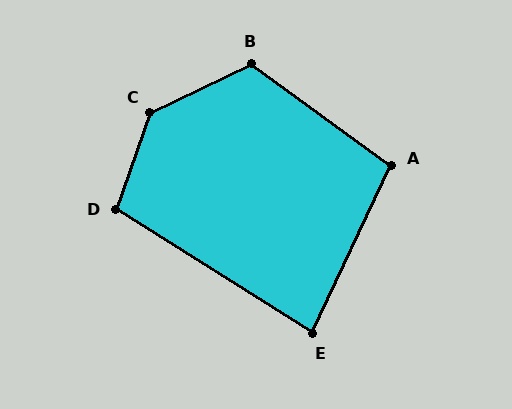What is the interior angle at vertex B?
Approximately 119 degrees (obtuse).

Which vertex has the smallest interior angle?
E, at approximately 83 degrees.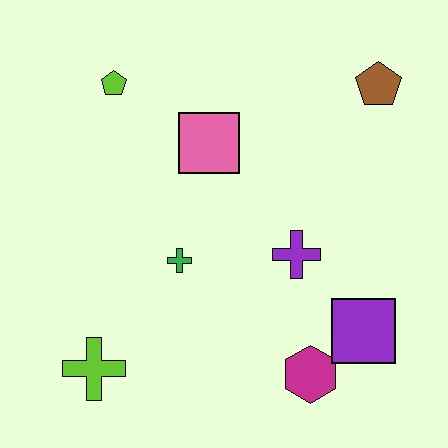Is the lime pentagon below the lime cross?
No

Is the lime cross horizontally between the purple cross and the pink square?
No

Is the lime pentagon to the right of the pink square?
No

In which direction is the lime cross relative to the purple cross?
The lime cross is to the left of the purple cross.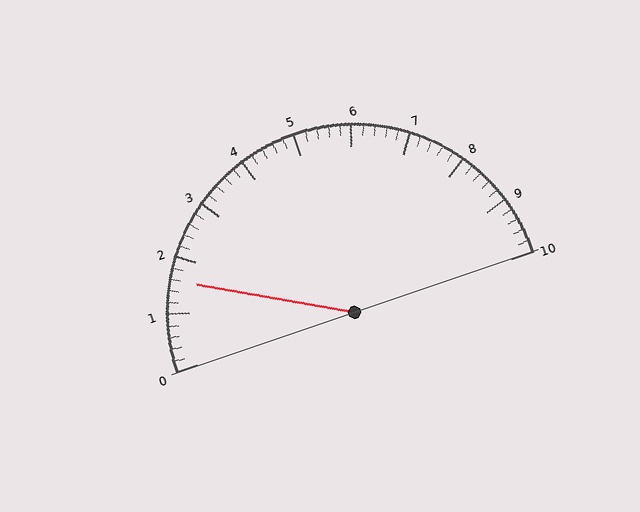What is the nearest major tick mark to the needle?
The nearest major tick mark is 2.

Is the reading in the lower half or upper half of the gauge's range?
The reading is in the lower half of the range (0 to 10).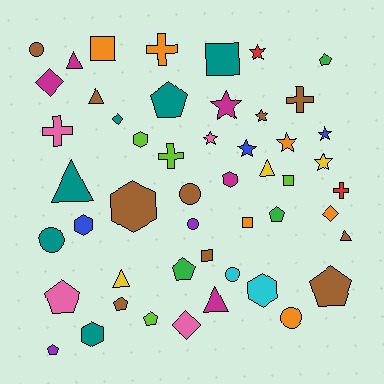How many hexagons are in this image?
There are 6 hexagons.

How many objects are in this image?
There are 50 objects.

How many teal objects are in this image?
There are 6 teal objects.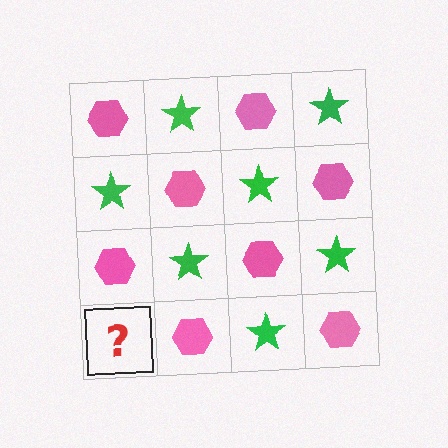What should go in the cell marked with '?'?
The missing cell should contain a green star.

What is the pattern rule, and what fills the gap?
The rule is that it alternates pink hexagon and green star in a checkerboard pattern. The gap should be filled with a green star.